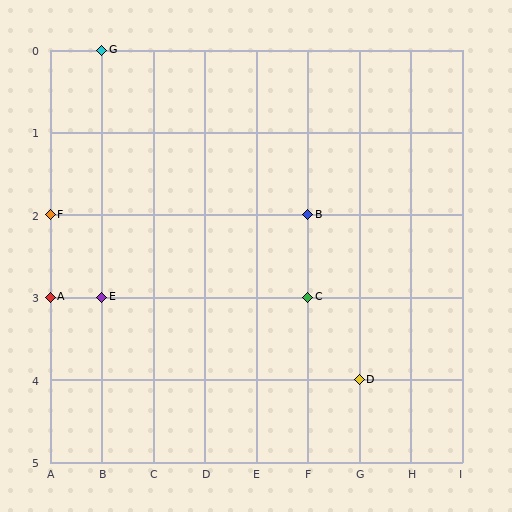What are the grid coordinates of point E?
Point E is at grid coordinates (B, 3).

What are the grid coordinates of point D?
Point D is at grid coordinates (G, 4).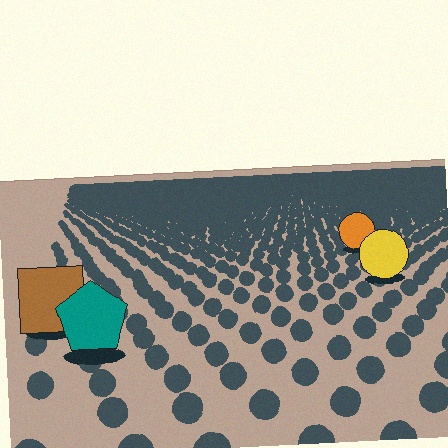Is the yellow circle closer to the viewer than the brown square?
No. The brown square is closer — you can tell from the texture gradient: the ground texture is coarser near it.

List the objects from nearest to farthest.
From nearest to farthest: the teal pentagon, the brown square, the yellow circle, the orange circle.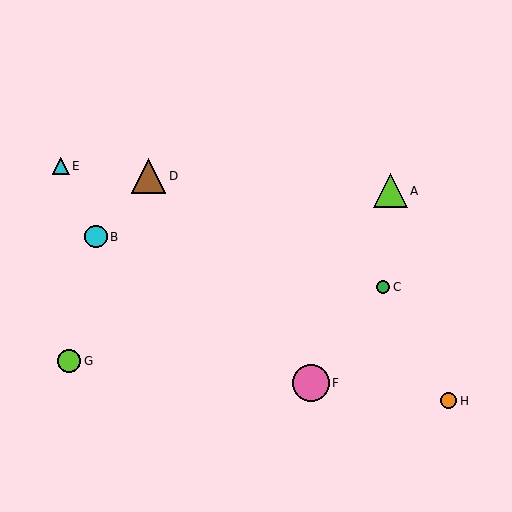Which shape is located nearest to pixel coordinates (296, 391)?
The pink circle (labeled F) at (311, 383) is nearest to that location.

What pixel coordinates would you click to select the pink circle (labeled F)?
Click at (311, 383) to select the pink circle F.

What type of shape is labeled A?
Shape A is a lime triangle.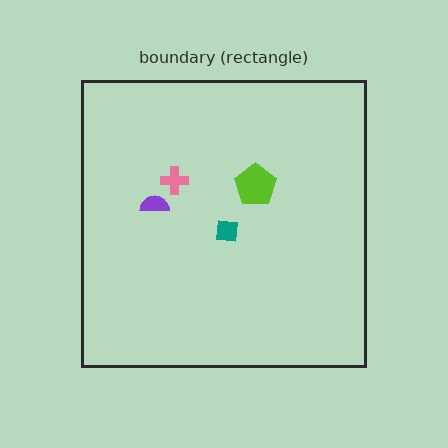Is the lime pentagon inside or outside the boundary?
Inside.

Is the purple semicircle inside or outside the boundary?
Inside.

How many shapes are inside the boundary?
4 inside, 0 outside.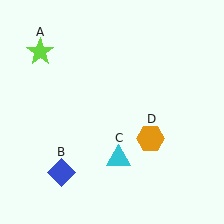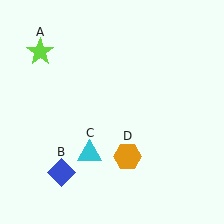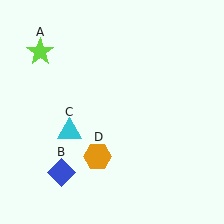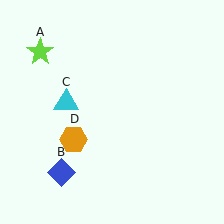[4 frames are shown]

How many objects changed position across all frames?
2 objects changed position: cyan triangle (object C), orange hexagon (object D).